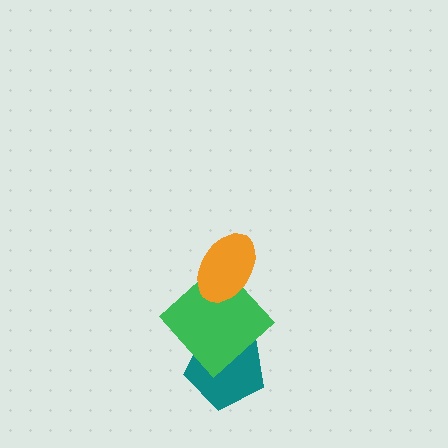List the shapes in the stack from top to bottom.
From top to bottom: the orange ellipse, the green diamond, the teal pentagon.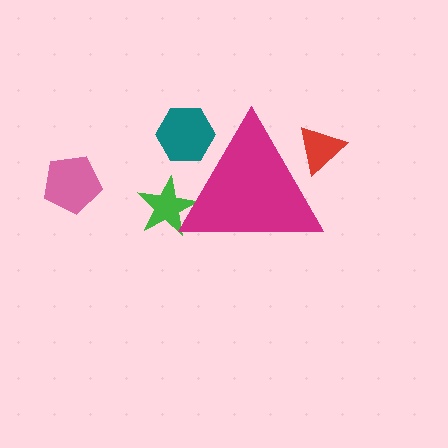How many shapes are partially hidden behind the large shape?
3 shapes are partially hidden.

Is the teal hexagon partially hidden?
Yes, the teal hexagon is partially hidden behind the magenta triangle.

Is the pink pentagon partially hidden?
No, the pink pentagon is fully visible.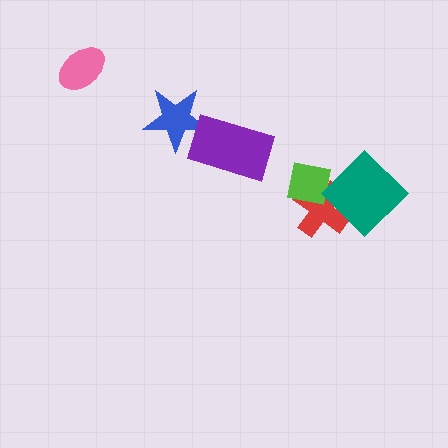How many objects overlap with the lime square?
2 objects overlap with the lime square.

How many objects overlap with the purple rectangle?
1 object overlaps with the purple rectangle.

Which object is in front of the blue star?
The purple rectangle is in front of the blue star.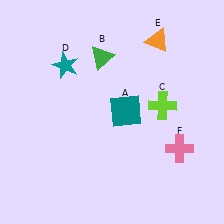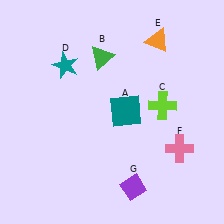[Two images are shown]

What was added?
A purple diamond (G) was added in Image 2.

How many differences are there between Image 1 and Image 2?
There is 1 difference between the two images.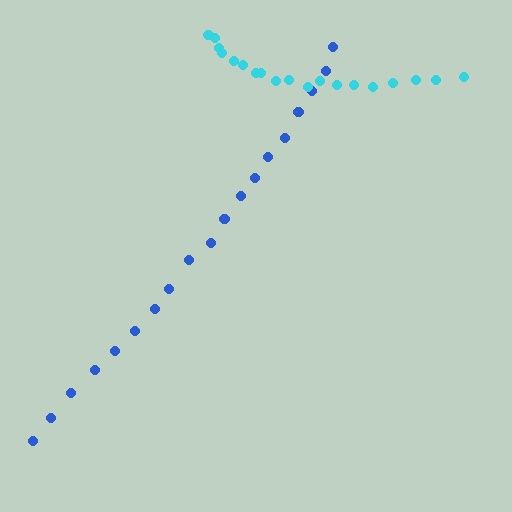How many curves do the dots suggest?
There are 2 distinct paths.